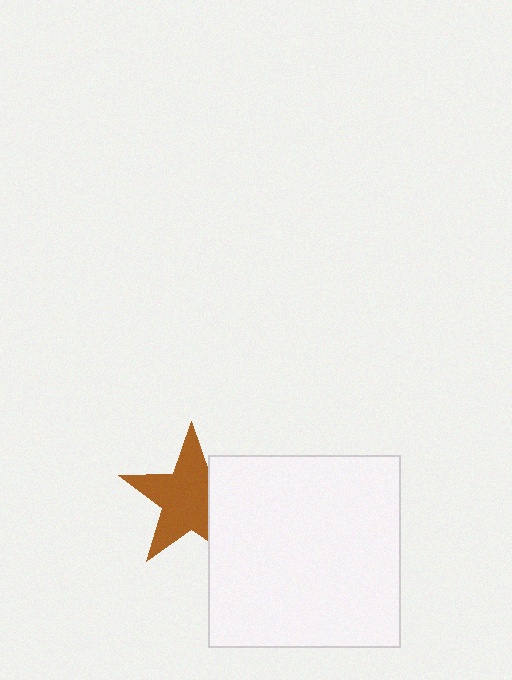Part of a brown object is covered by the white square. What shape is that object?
It is a star.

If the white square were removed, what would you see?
You would see the complete brown star.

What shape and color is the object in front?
The object in front is a white square.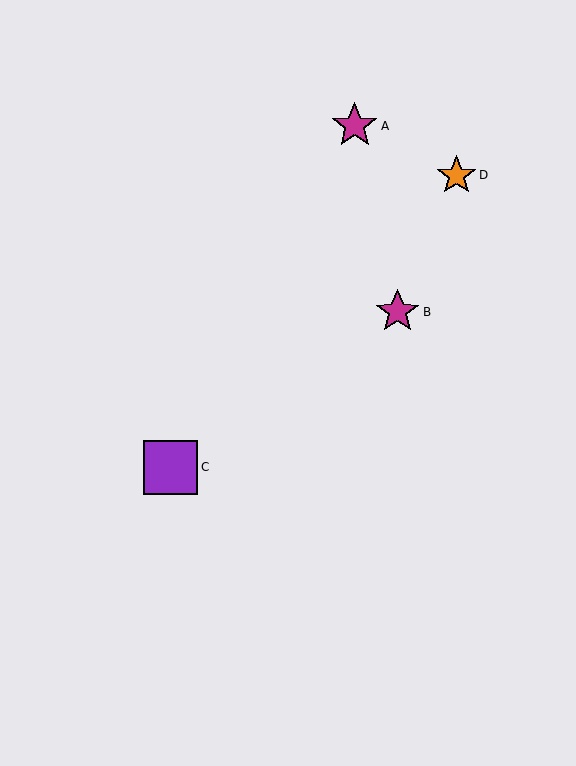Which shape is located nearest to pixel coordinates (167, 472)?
The purple square (labeled C) at (171, 467) is nearest to that location.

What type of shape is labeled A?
Shape A is a magenta star.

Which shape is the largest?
The purple square (labeled C) is the largest.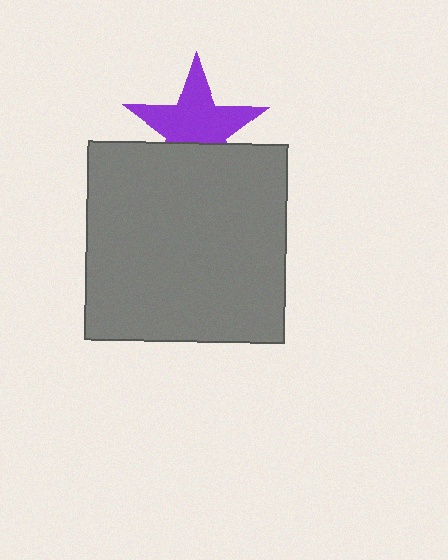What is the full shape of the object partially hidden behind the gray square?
The partially hidden object is a purple star.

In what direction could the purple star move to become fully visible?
The purple star could move up. That would shift it out from behind the gray square entirely.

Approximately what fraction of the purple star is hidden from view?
Roughly 33% of the purple star is hidden behind the gray square.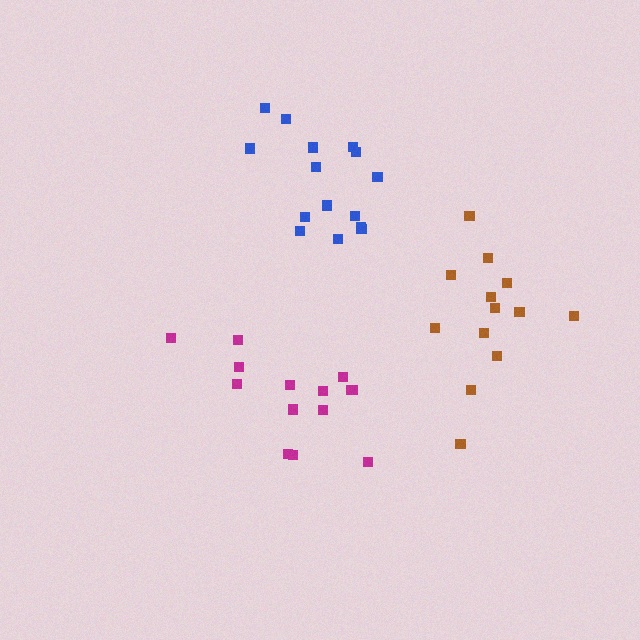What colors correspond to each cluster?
The clusters are colored: magenta, blue, brown.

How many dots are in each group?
Group 1: 14 dots, Group 2: 15 dots, Group 3: 13 dots (42 total).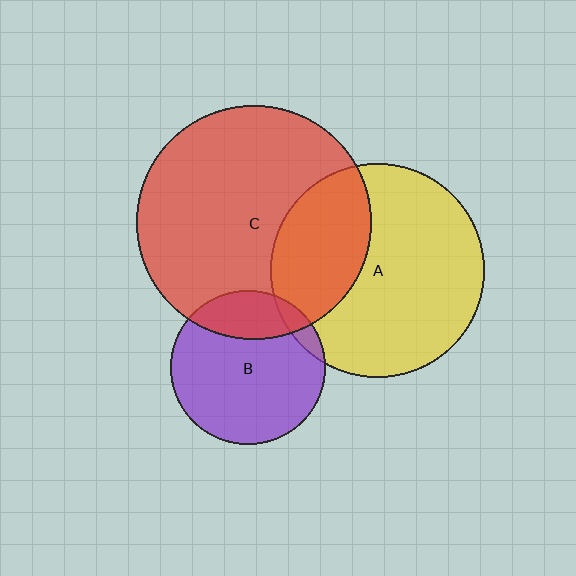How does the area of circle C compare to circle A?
Approximately 1.2 times.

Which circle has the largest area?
Circle C (red).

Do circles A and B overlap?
Yes.